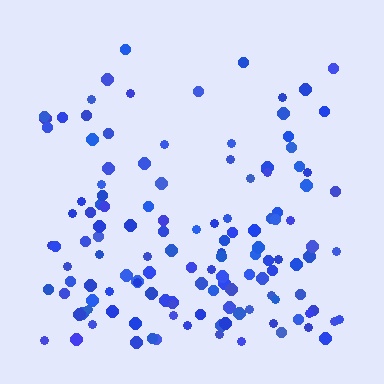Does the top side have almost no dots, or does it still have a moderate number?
Still a moderate number, just noticeably fewer than the bottom.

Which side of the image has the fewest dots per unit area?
The top.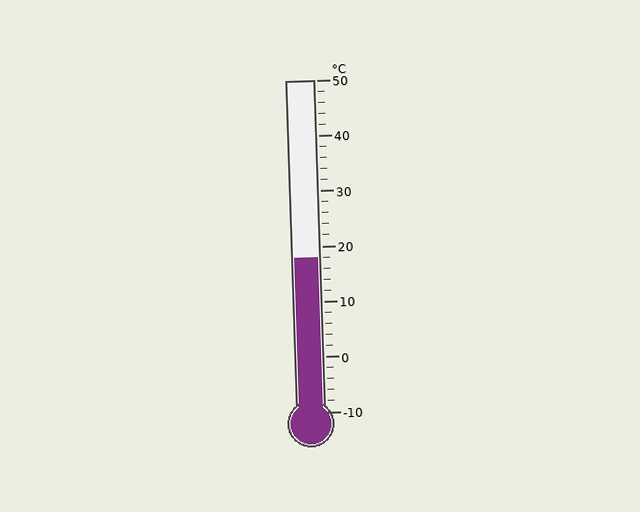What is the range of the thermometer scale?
The thermometer scale ranges from -10°C to 50°C.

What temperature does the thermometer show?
The thermometer shows approximately 18°C.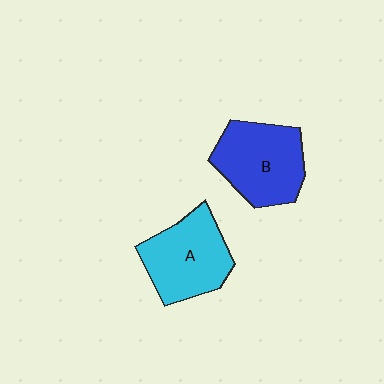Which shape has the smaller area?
Shape A (cyan).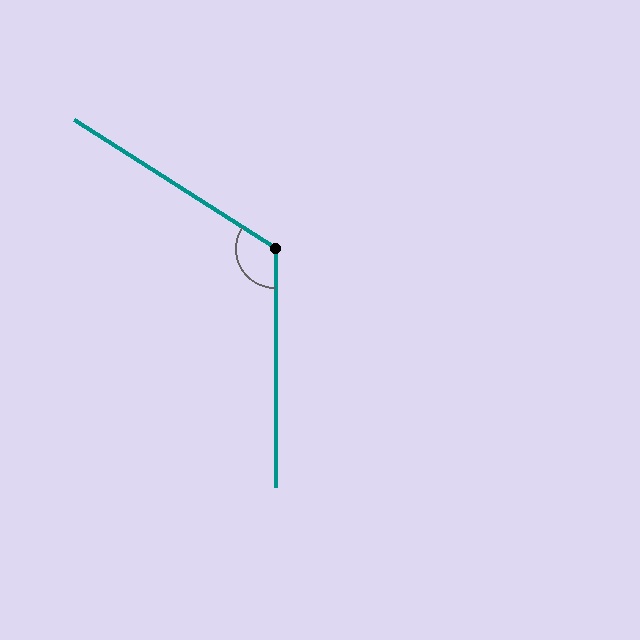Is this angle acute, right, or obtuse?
It is obtuse.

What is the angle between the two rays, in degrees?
Approximately 122 degrees.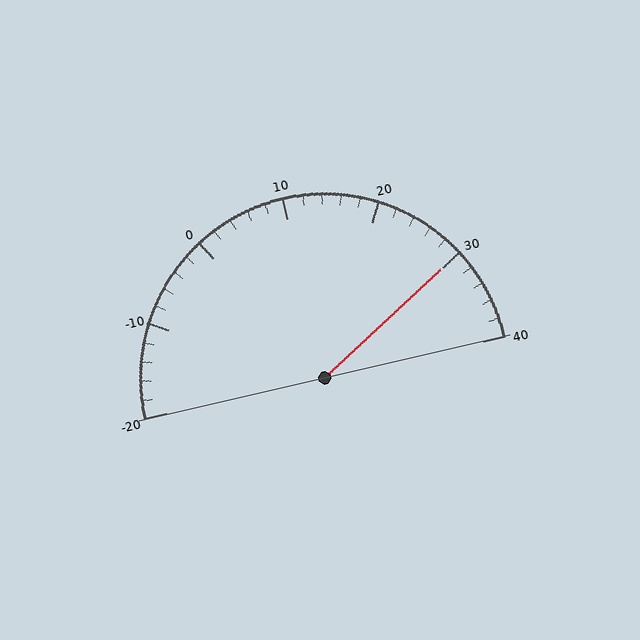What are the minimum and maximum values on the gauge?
The gauge ranges from -20 to 40.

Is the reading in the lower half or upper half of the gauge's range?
The reading is in the upper half of the range (-20 to 40).